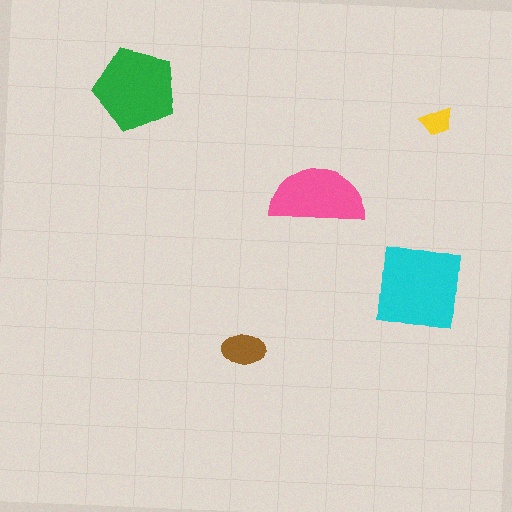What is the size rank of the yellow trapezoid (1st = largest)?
5th.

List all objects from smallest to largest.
The yellow trapezoid, the brown ellipse, the pink semicircle, the green pentagon, the cyan square.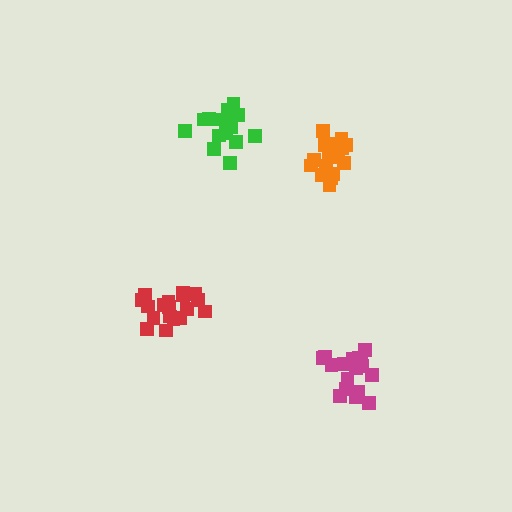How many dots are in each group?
Group 1: 17 dots, Group 2: 17 dots, Group 3: 20 dots, Group 4: 18 dots (72 total).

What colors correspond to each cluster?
The clusters are colored: green, magenta, orange, red.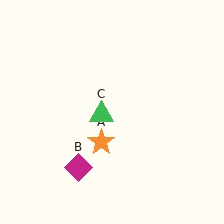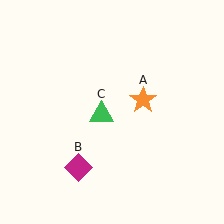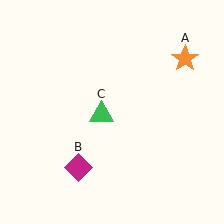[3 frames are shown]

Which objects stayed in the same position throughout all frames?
Magenta diamond (object B) and green triangle (object C) remained stationary.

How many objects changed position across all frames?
1 object changed position: orange star (object A).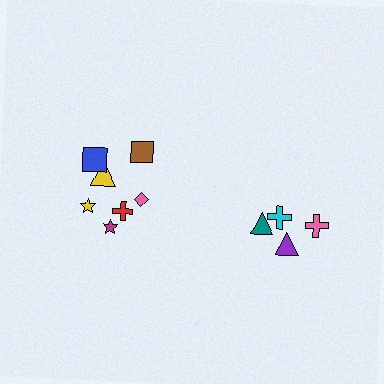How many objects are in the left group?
There are 7 objects.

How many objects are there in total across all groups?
There are 11 objects.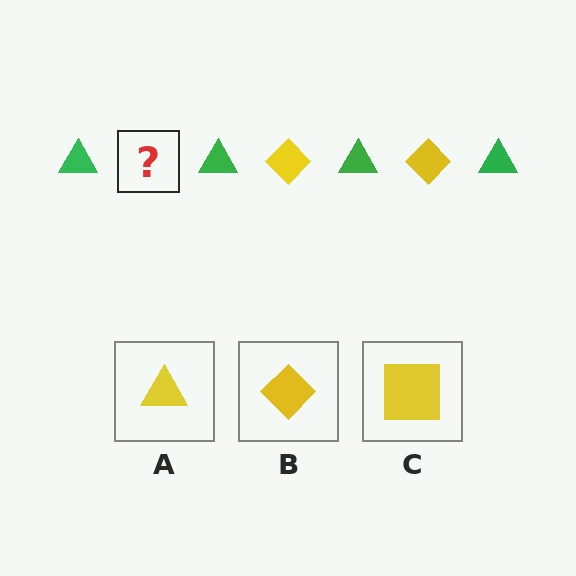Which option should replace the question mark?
Option B.